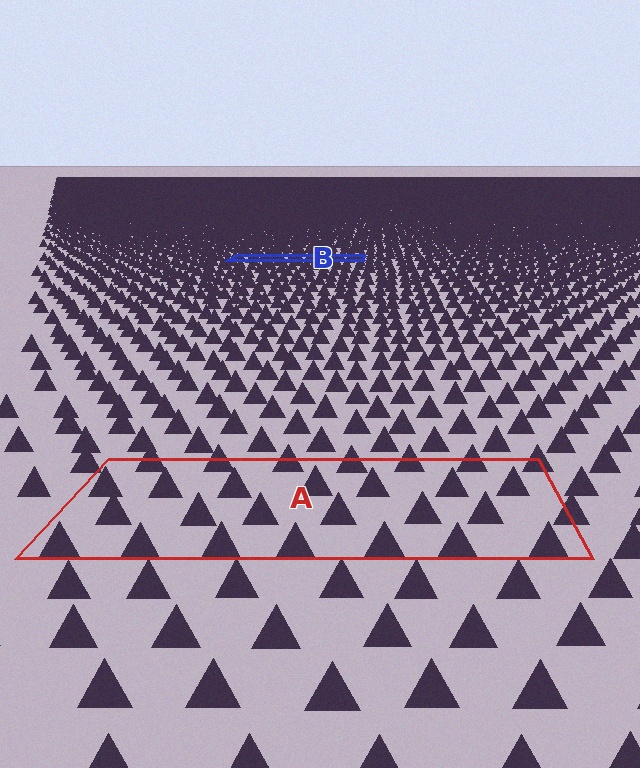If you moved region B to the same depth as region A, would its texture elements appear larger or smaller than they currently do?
They would appear larger. At a closer depth, the same texture elements are projected at a bigger on-screen size.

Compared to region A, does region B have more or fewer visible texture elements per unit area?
Region B has more texture elements per unit area — they are packed more densely because it is farther away.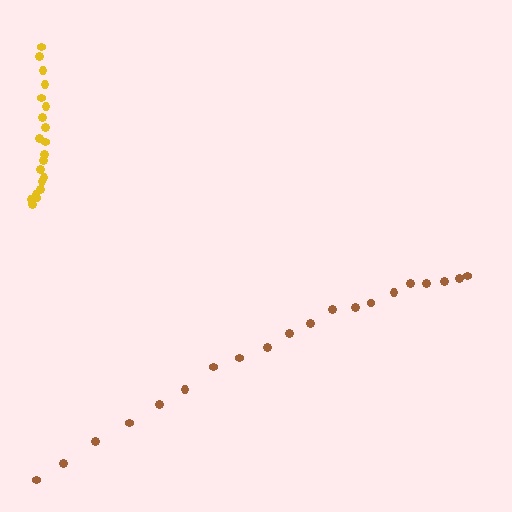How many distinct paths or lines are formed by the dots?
There are 2 distinct paths.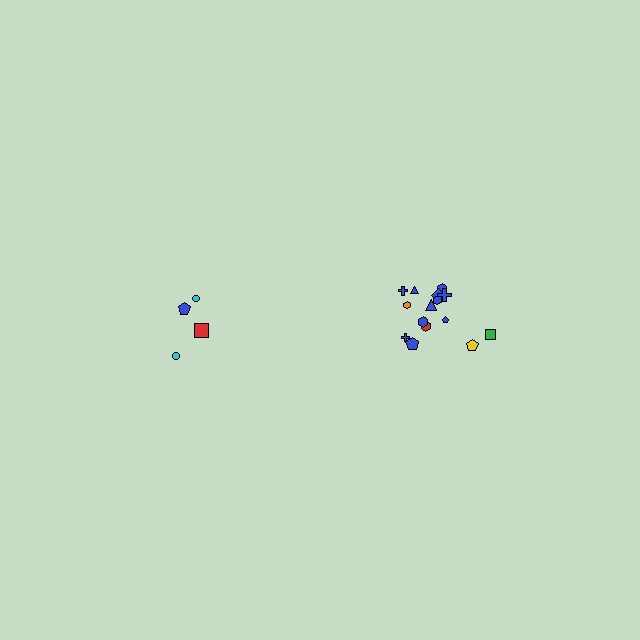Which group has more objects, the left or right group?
The right group.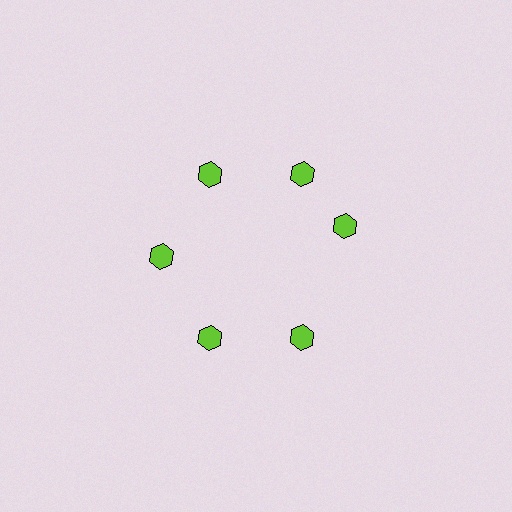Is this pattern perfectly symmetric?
No. The 6 lime hexagons are arranged in a ring, but one element near the 3 o'clock position is rotated out of alignment along the ring, breaking the 6-fold rotational symmetry.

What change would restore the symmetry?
The symmetry would be restored by rotating it back into even spacing with its neighbors so that all 6 hexagons sit at equal angles and equal distance from the center.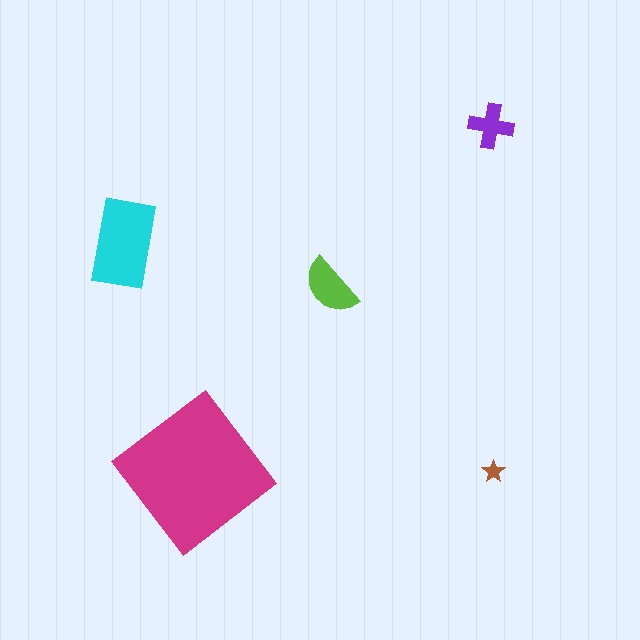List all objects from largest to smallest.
The magenta diamond, the cyan rectangle, the lime semicircle, the purple cross, the brown star.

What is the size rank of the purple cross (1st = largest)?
4th.